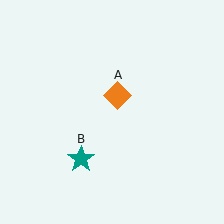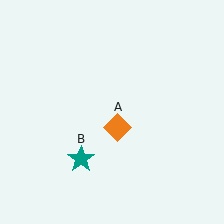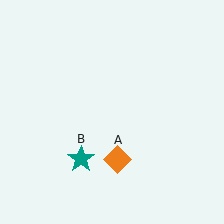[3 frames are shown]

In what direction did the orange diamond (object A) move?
The orange diamond (object A) moved down.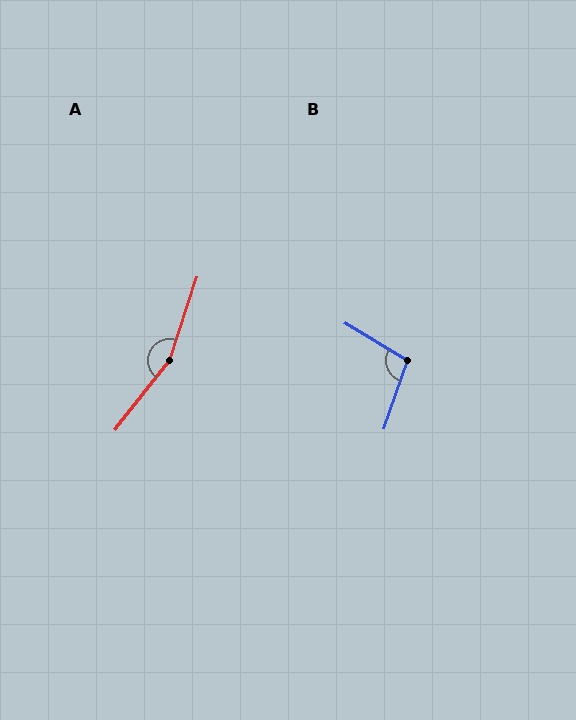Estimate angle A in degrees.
Approximately 160 degrees.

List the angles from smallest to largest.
B (102°), A (160°).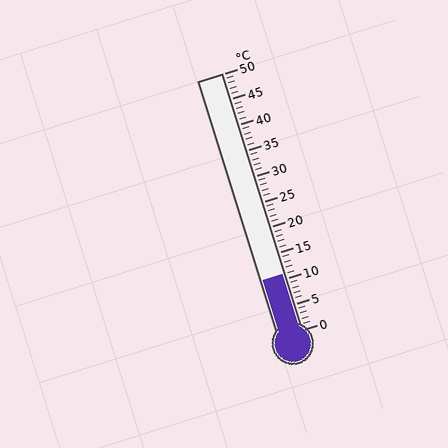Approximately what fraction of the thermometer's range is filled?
The thermometer is filled to approximately 20% of its range.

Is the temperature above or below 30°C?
The temperature is below 30°C.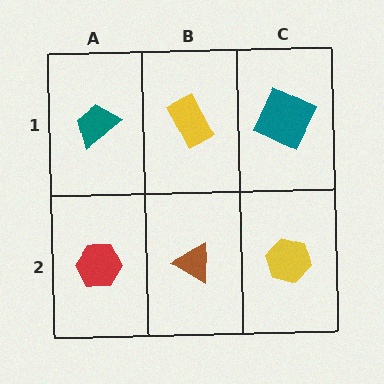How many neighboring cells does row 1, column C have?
2.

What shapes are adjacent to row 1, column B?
A brown triangle (row 2, column B), a teal trapezoid (row 1, column A), a teal square (row 1, column C).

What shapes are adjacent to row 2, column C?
A teal square (row 1, column C), a brown triangle (row 2, column B).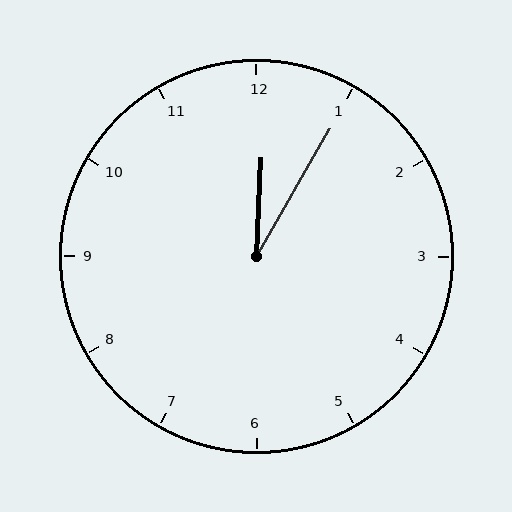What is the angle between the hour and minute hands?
Approximately 28 degrees.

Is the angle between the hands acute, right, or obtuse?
It is acute.